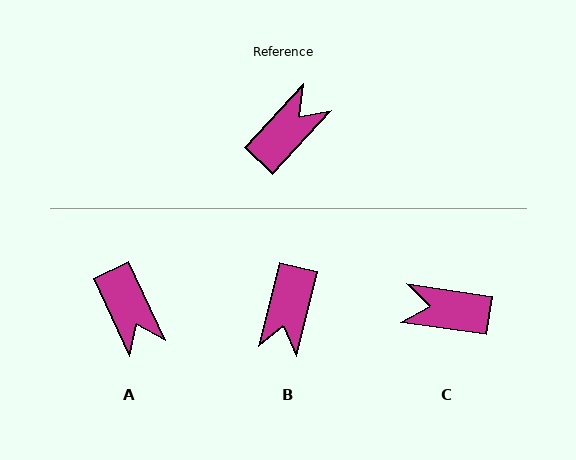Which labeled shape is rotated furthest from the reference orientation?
B, about 151 degrees away.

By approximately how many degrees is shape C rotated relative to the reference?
Approximately 124 degrees counter-clockwise.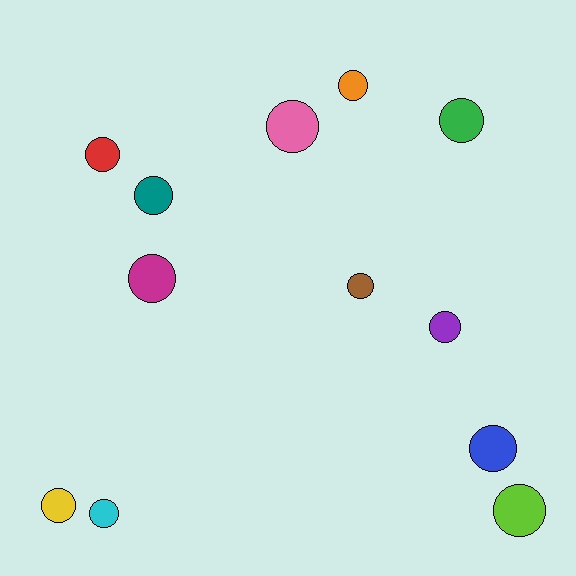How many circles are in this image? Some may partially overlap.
There are 12 circles.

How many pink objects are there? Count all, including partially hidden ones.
There is 1 pink object.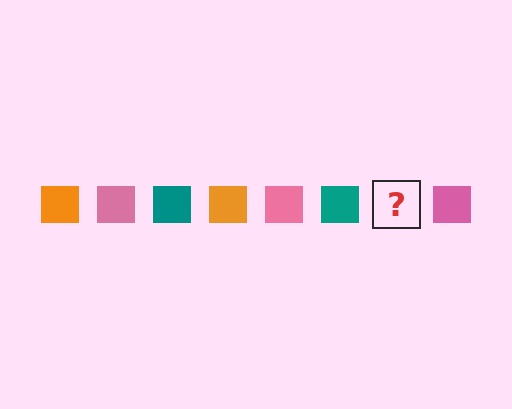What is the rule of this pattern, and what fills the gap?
The rule is that the pattern cycles through orange, pink, teal squares. The gap should be filled with an orange square.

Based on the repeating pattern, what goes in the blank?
The blank should be an orange square.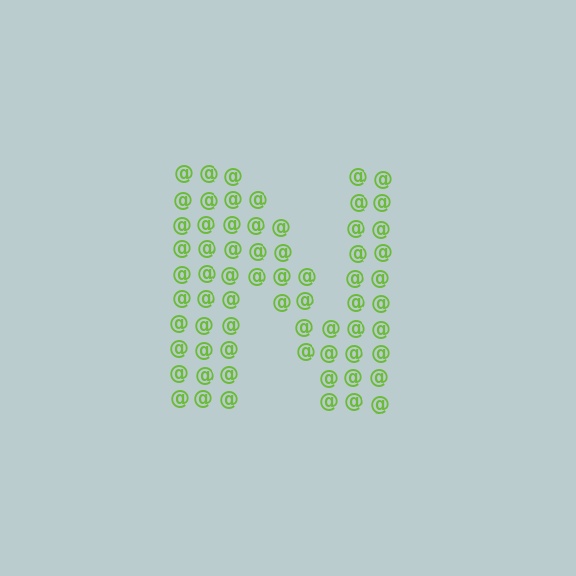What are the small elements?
The small elements are at signs.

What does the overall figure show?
The overall figure shows the letter N.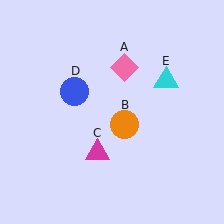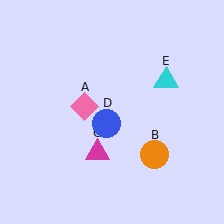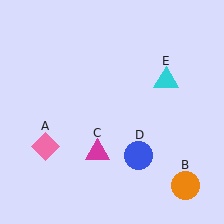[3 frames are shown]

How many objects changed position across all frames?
3 objects changed position: pink diamond (object A), orange circle (object B), blue circle (object D).